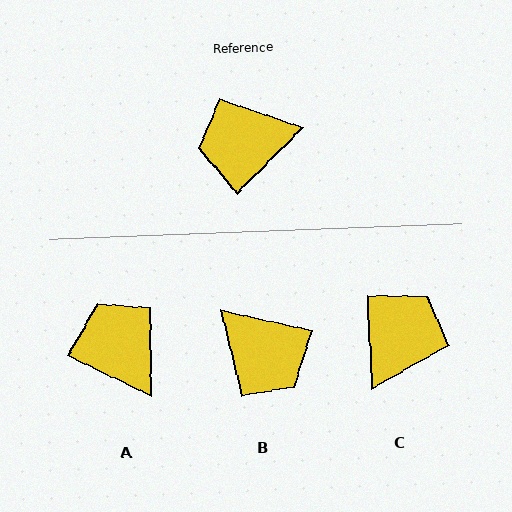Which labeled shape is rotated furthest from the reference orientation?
C, about 132 degrees away.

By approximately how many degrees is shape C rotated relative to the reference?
Approximately 132 degrees clockwise.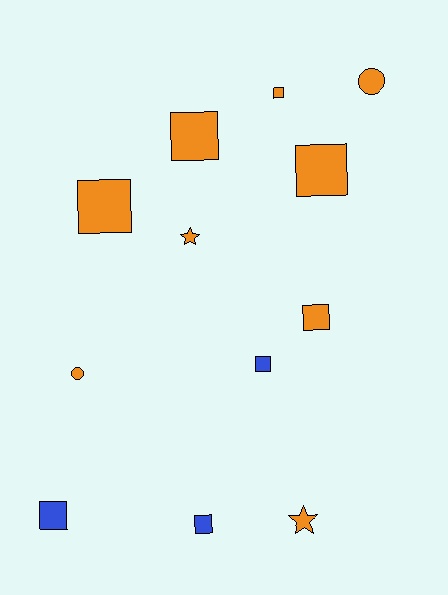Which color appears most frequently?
Orange, with 9 objects.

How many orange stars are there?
There are 2 orange stars.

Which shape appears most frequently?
Square, with 8 objects.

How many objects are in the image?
There are 12 objects.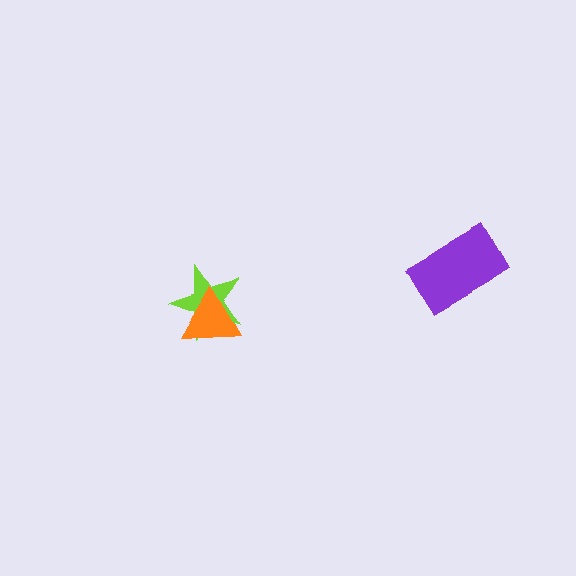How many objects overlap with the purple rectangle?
0 objects overlap with the purple rectangle.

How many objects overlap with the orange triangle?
1 object overlaps with the orange triangle.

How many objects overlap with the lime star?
1 object overlaps with the lime star.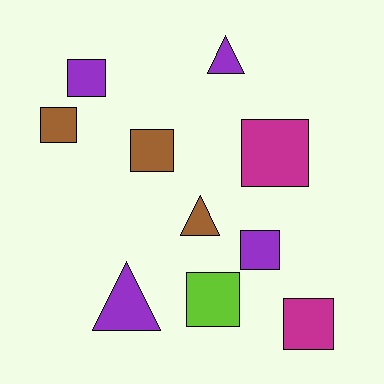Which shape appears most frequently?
Square, with 7 objects.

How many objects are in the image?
There are 10 objects.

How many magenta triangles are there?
There are no magenta triangles.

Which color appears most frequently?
Purple, with 4 objects.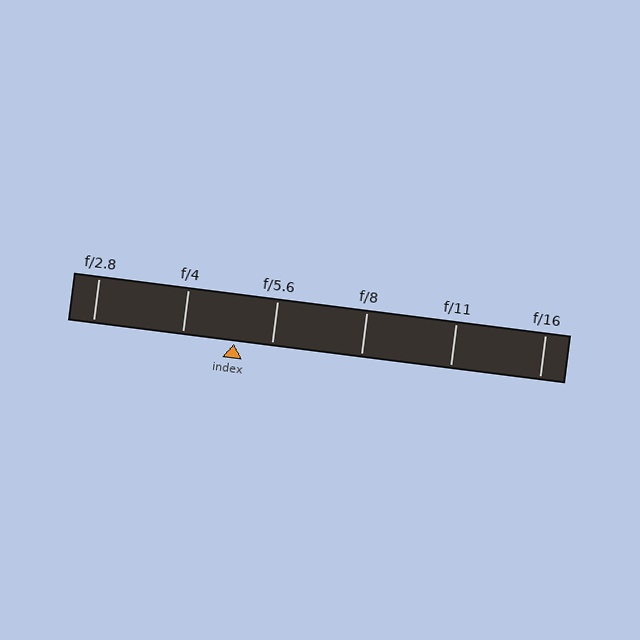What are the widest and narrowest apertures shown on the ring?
The widest aperture shown is f/2.8 and the narrowest is f/16.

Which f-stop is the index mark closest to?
The index mark is closest to f/5.6.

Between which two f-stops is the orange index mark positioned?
The index mark is between f/4 and f/5.6.